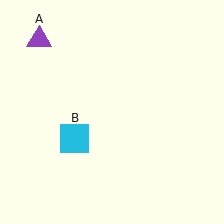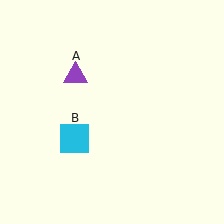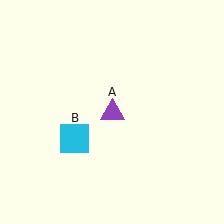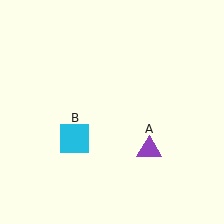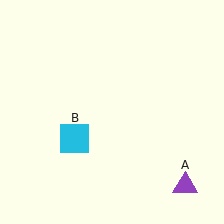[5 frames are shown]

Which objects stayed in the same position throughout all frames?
Cyan square (object B) remained stationary.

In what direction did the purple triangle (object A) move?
The purple triangle (object A) moved down and to the right.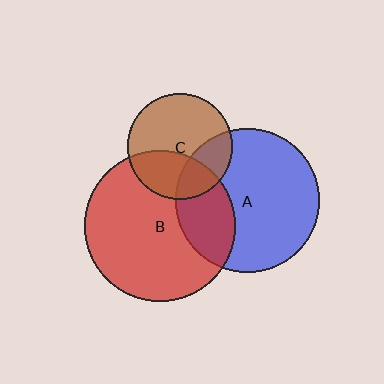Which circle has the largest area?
Circle B (red).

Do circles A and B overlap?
Yes.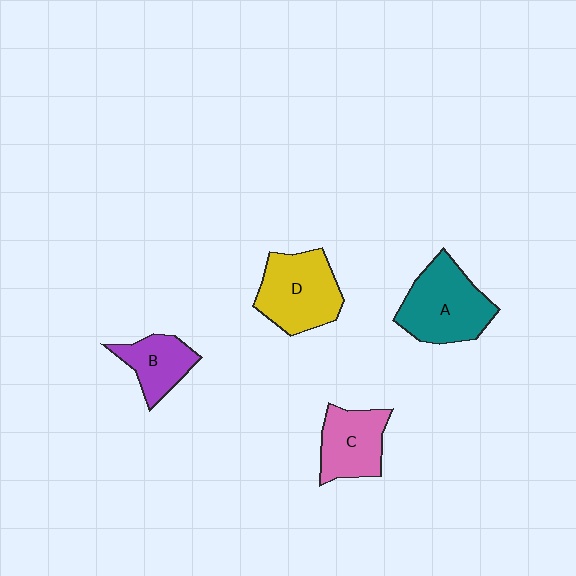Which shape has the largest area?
Shape A (teal).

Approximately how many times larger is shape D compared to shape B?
Approximately 1.6 times.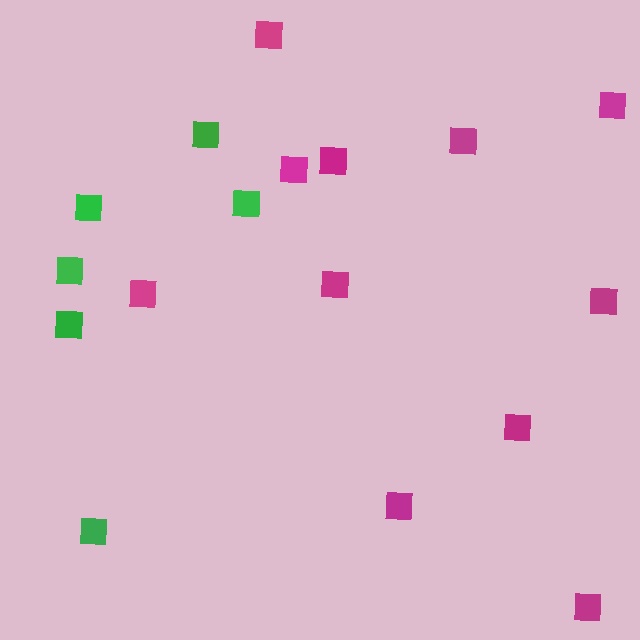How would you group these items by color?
There are 2 groups: one group of magenta squares (11) and one group of green squares (6).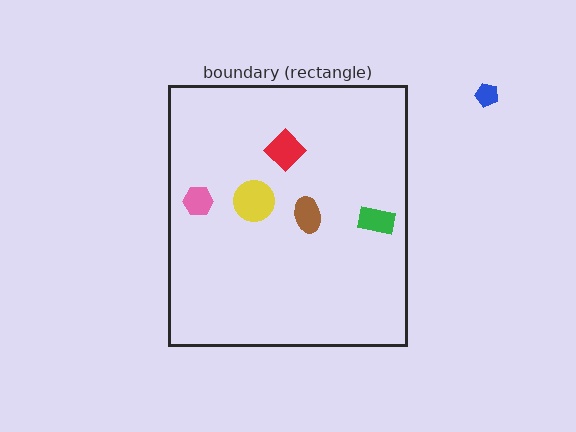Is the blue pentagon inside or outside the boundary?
Outside.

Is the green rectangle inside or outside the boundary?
Inside.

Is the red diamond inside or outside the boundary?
Inside.